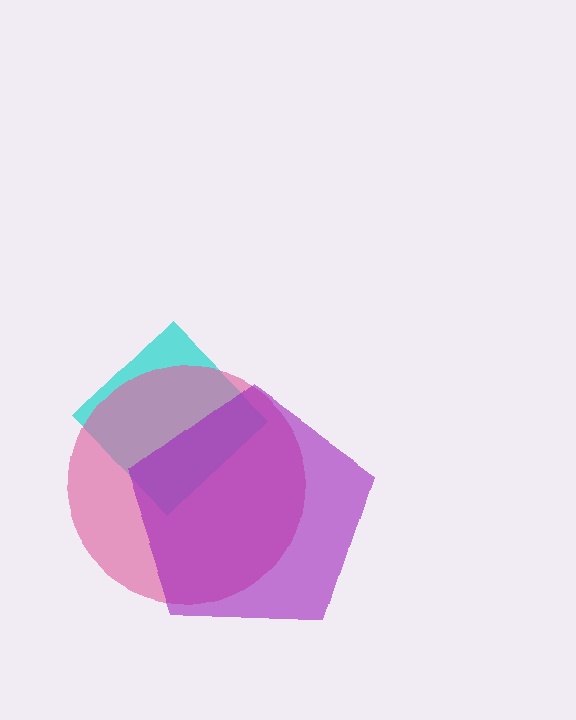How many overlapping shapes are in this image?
There are 3 overlapping shapes in the image.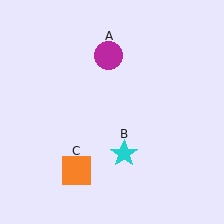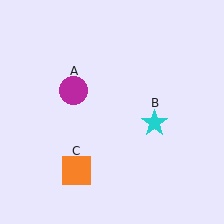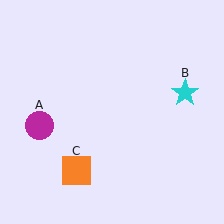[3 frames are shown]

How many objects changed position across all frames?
2 objects changed position: magenta circle (object A), cyan star (object B).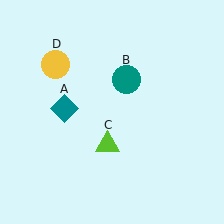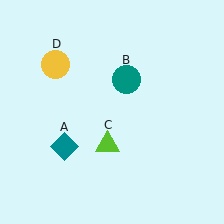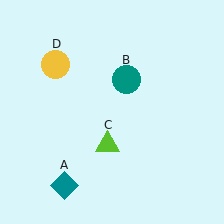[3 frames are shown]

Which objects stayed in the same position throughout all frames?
Teal circle (object B) and lime triangle (object C) and yellow circle (object D) remained stationary.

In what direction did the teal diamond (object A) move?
The teal diamond (object A) moved down.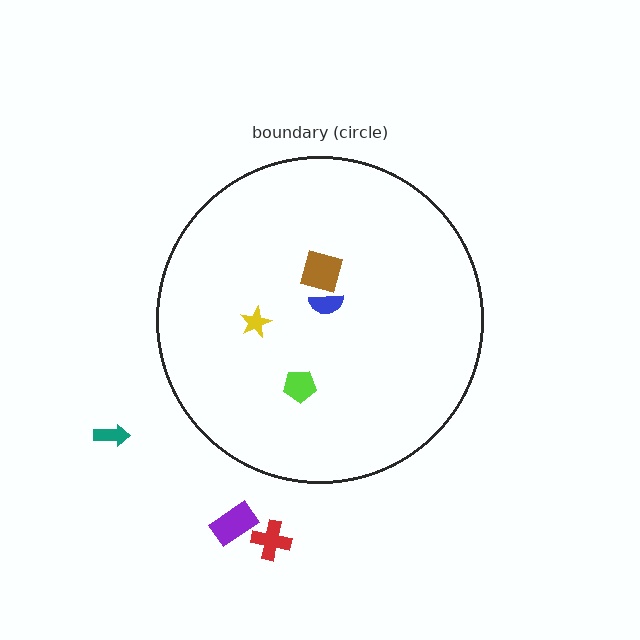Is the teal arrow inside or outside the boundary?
Outside.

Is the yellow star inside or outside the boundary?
Inside.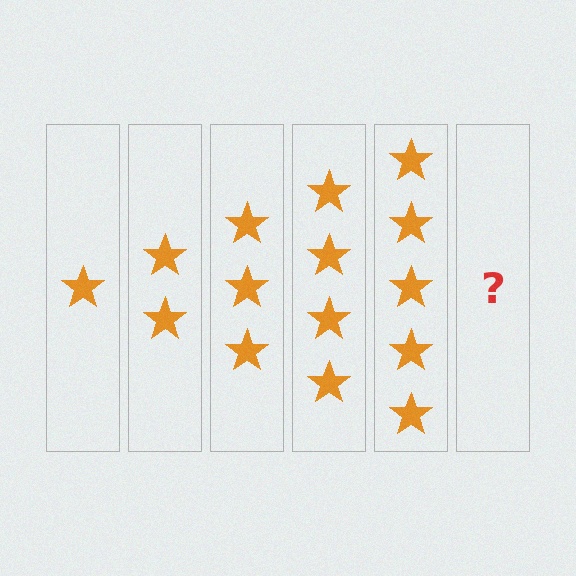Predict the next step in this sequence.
The next step is 6 stars.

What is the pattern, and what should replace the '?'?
The pattern is that each step adds one more star. The '?' should be 6 stars.